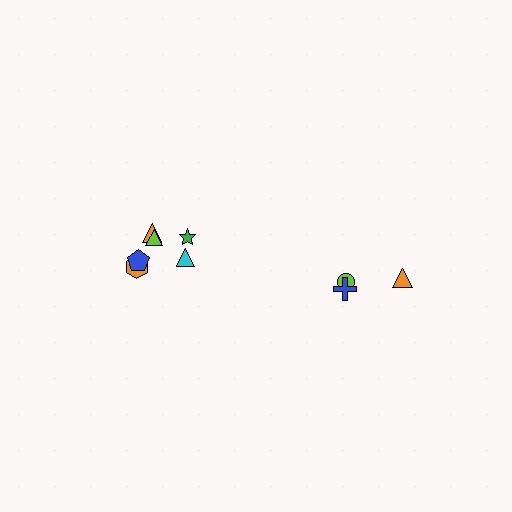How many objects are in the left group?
There are 6 objects.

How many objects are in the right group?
There are 3 objects.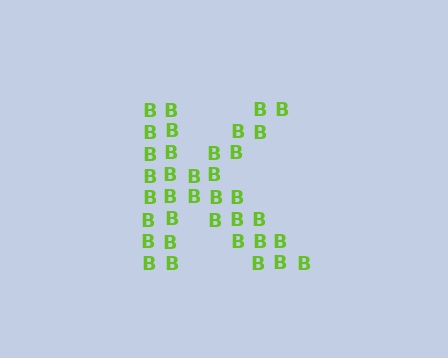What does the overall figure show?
The overall figure shows the letter K.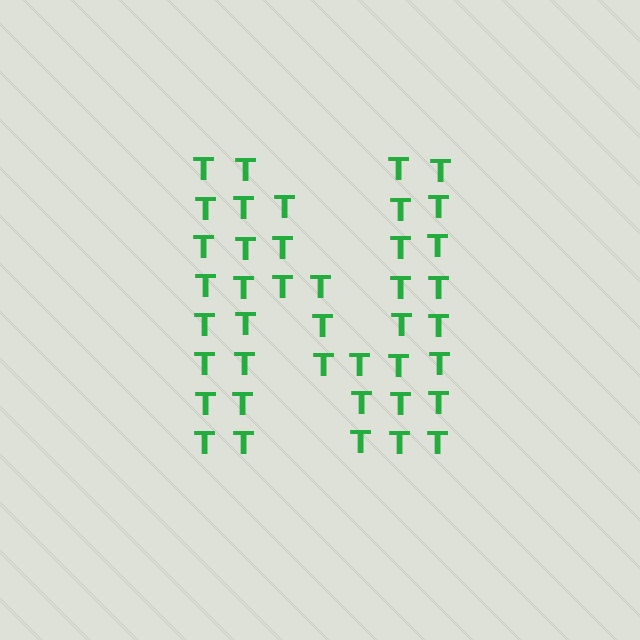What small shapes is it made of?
It is made of small letter T's.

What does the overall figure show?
The overall figure shows the letter N.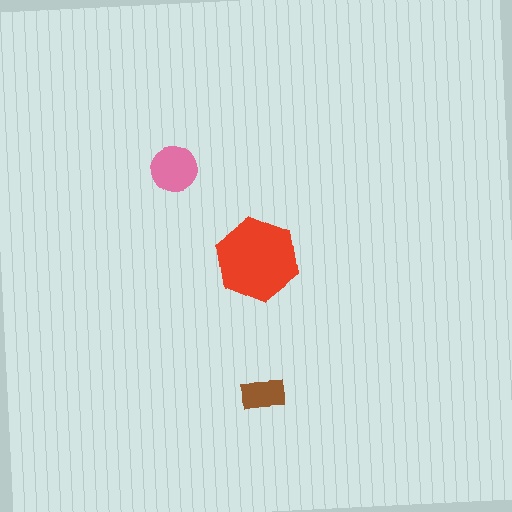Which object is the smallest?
The brown rectangle.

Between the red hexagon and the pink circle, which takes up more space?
The red hexagon.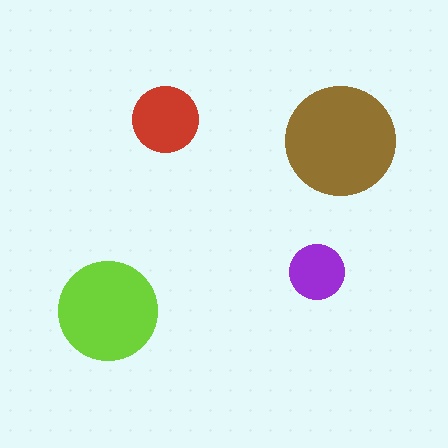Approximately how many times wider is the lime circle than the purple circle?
About 2 times wider.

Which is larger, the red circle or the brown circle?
The brown one.